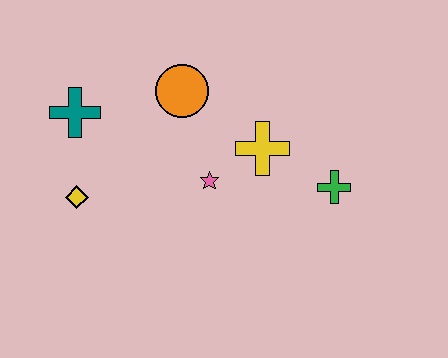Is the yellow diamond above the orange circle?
No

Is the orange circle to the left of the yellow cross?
Yes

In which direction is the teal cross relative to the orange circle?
The teal cross is to the left of the orange circle.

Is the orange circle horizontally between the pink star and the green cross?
No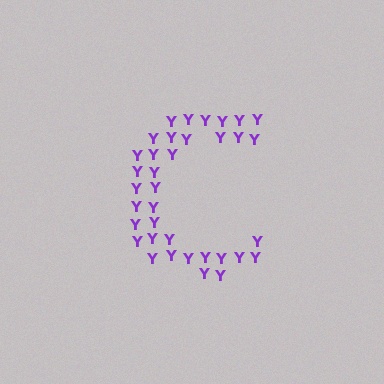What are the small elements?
The small elements are letter Y's.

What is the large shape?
The large shape is the letter C.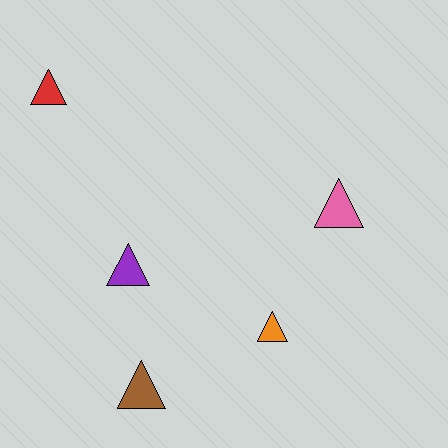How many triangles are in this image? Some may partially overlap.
There are 5 triangles.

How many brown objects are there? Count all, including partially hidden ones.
There is 1 brown object.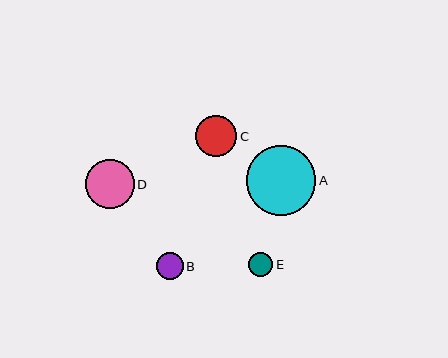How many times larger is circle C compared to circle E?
Circle C is approximately 1.7 times the size of circle E.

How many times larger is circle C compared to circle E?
Circle C is approximately 1.7 times the size of circle E.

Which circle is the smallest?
Circle E is the smallest with a size of approximately 24 pixels.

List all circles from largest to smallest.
From largest to smallest: A, D, C, B, E.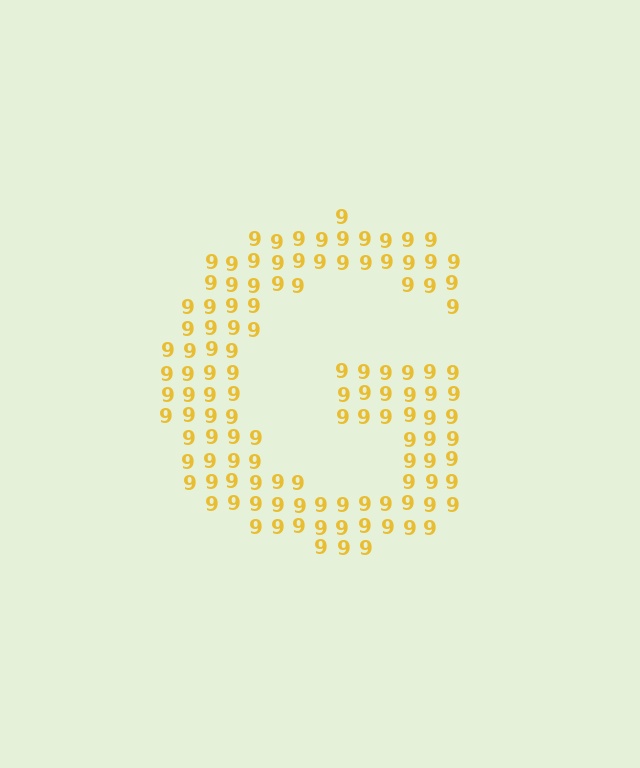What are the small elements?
The small elements are digit 9's.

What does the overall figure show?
The overall figure shows the letter G.